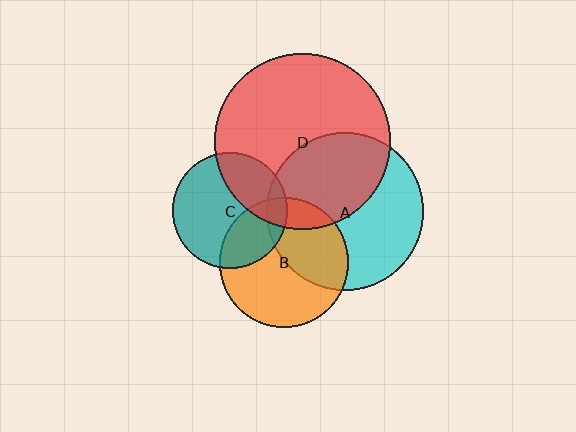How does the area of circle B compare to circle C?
Approximately 1.3 times.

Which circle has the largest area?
Circle D (red).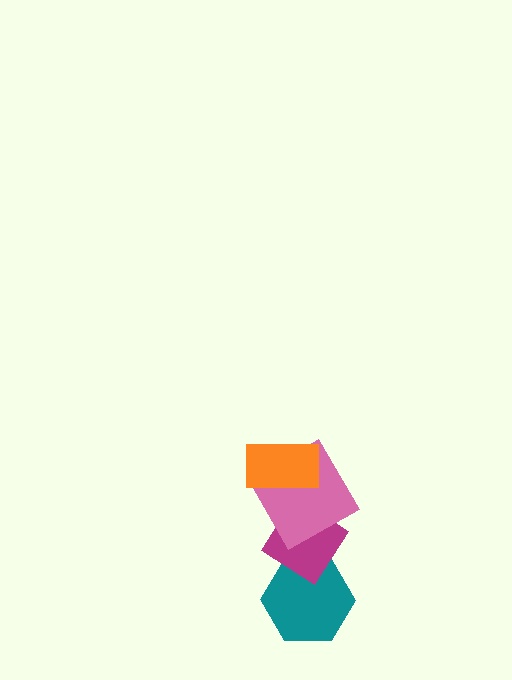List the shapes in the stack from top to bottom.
From top to bottom: the orange rectangle, the pink square, the magenta diamond, the teal hexagon.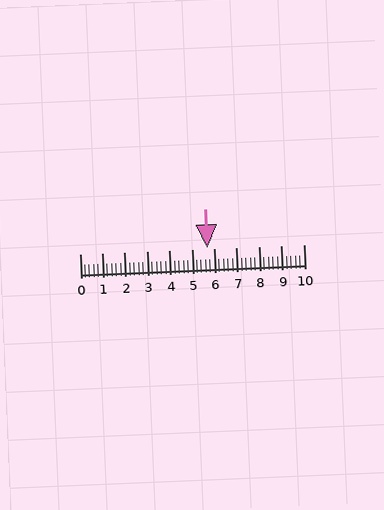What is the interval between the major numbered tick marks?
The major tick marks are spaced 1 units apart.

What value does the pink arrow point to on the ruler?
The pink arrow points to approximately 5.7.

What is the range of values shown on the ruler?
The ruler shows values from 0 to 10.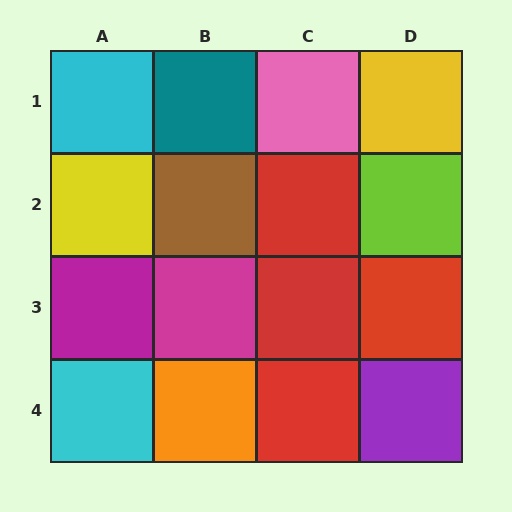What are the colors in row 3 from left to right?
Magenta, magenta, red, red.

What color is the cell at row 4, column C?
Red.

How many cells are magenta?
2 cells are magenta.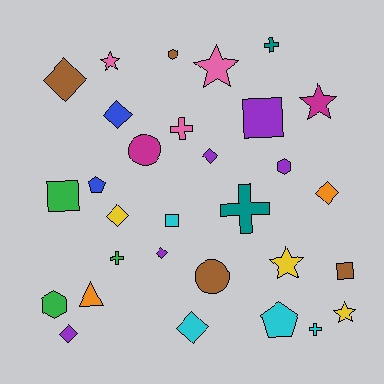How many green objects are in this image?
There are 3 green objects.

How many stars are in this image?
There are 5 stars.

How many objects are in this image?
There are 30 objects.